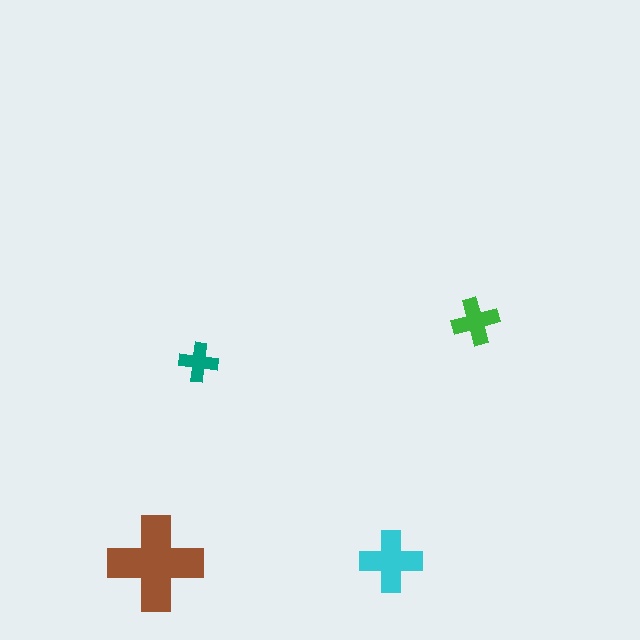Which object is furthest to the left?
The brown cross is leftmost.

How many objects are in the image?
There are 4 objects in the image.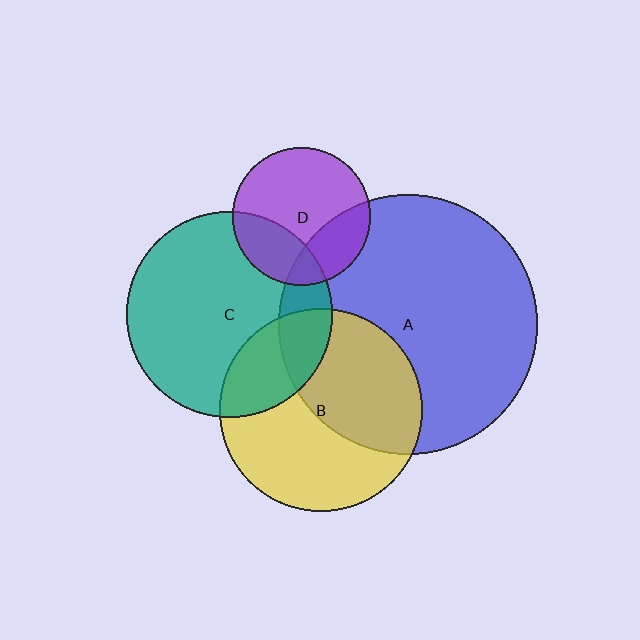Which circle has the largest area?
Circle A (blue).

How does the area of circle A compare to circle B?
Approximately 1.6 times.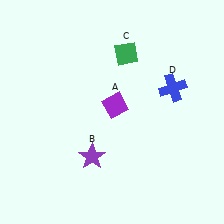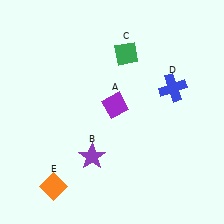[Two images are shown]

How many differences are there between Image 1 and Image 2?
There is 1 difference between the two images.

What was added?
An orange diamond (E) was added in Image 2.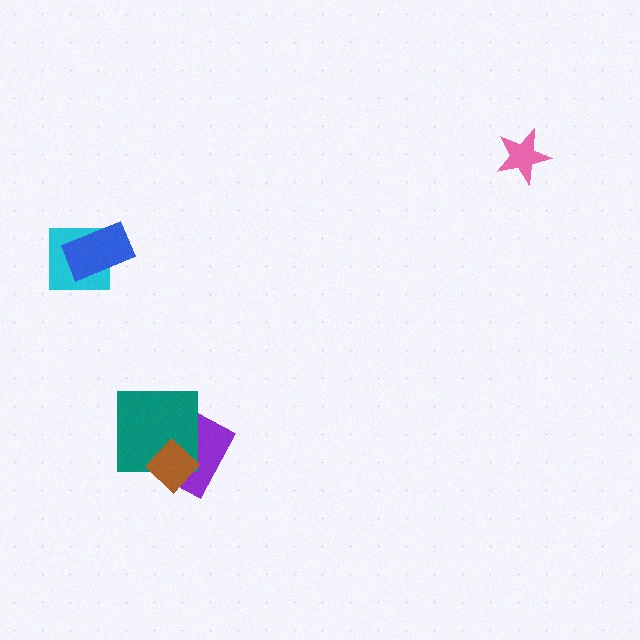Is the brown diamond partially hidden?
No, no other shape covers it.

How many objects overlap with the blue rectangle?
1 object overlaps with the blue rectangle.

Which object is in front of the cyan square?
The blue rectangle is in front of the cyan square.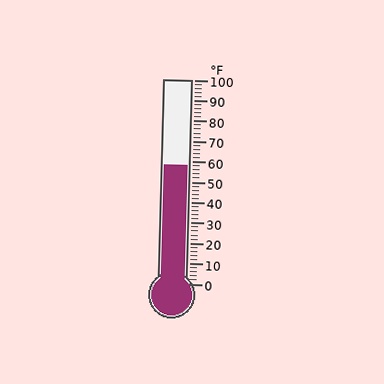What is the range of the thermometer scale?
The thermometer scale ranges from 0°F to 100°F.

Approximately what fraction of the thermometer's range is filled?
The thermometer is filled to approximately 60% of its range.